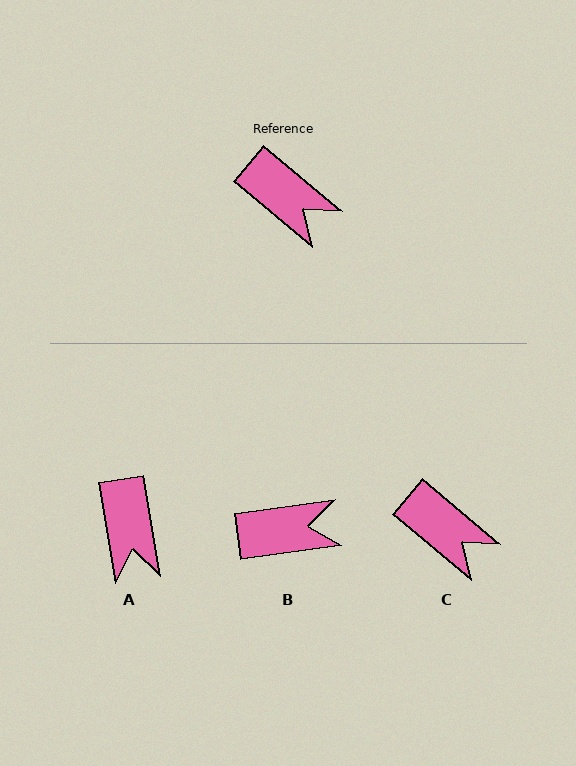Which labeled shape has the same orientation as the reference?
C.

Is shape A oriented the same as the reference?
No, it is off by about 40 degrees.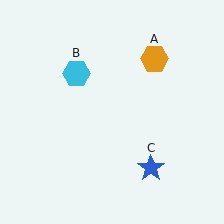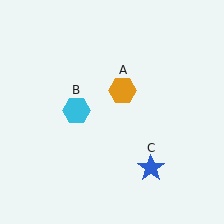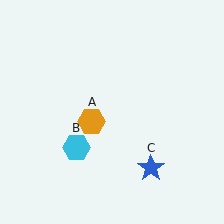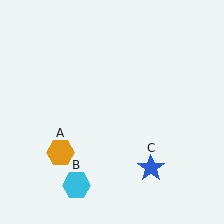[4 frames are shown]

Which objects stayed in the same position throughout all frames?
Blue star (object C) remained stationary.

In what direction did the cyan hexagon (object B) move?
The cyan hexagon (object B) moved down.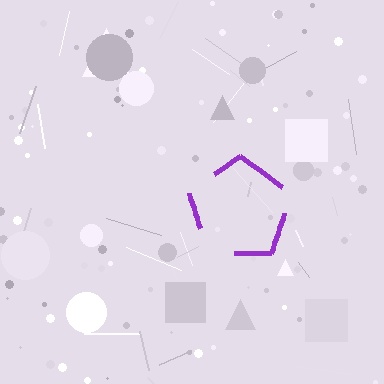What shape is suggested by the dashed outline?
The dashed outline suggests a pentagon.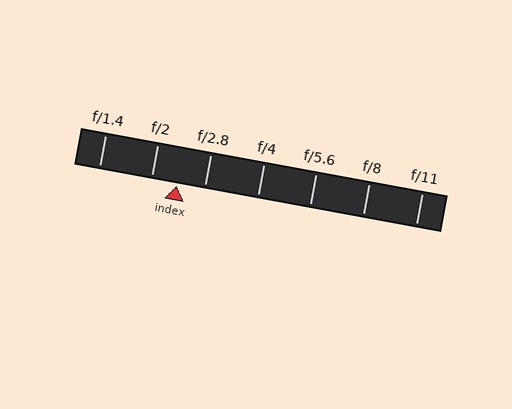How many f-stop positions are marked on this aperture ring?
There are 7 f-stop positions marked.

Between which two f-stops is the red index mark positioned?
The index mark is between f/2 and f/2.8.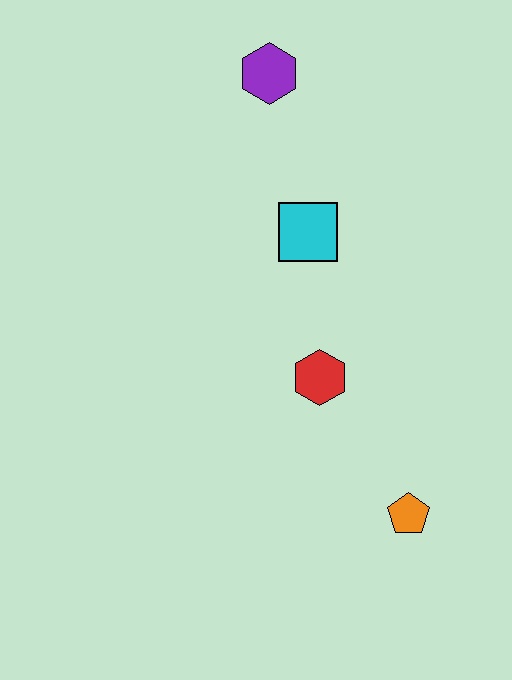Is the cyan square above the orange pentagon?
Yes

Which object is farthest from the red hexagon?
The purple hexagon is farthest from the red hexagon.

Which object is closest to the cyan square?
The red hexagon is closest to the cyan square.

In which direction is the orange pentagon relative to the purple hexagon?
The orange pentagon is below the purple hexagon.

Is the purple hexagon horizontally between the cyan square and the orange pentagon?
No